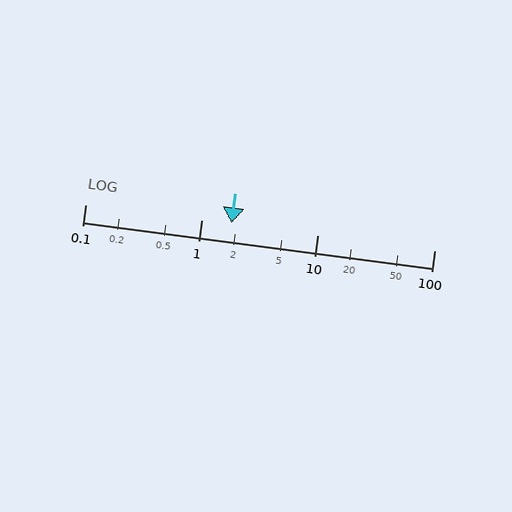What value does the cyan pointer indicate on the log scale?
The pointer indicates approximately 1.8.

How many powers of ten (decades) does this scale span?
The scale spans 3 decades, from 0.1 to 100.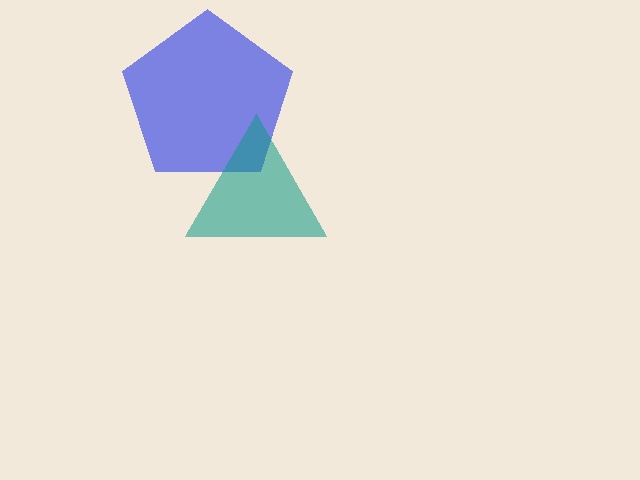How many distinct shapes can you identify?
There are 2 distinct shapes: a blue pentagon, a teal triangle.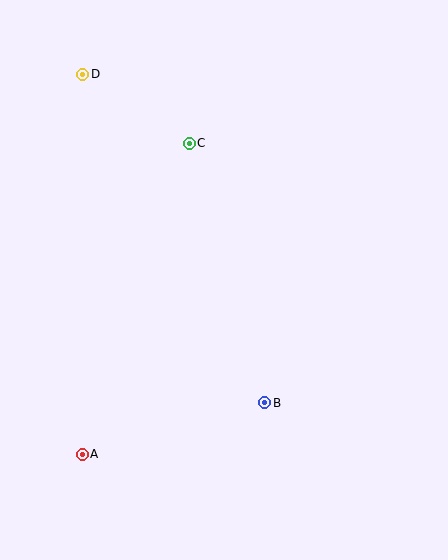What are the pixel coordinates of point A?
Point A is at (82, 454).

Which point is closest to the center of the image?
Point B at (265, 403) is closest to the center.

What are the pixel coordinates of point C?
Point C is at (189, 143).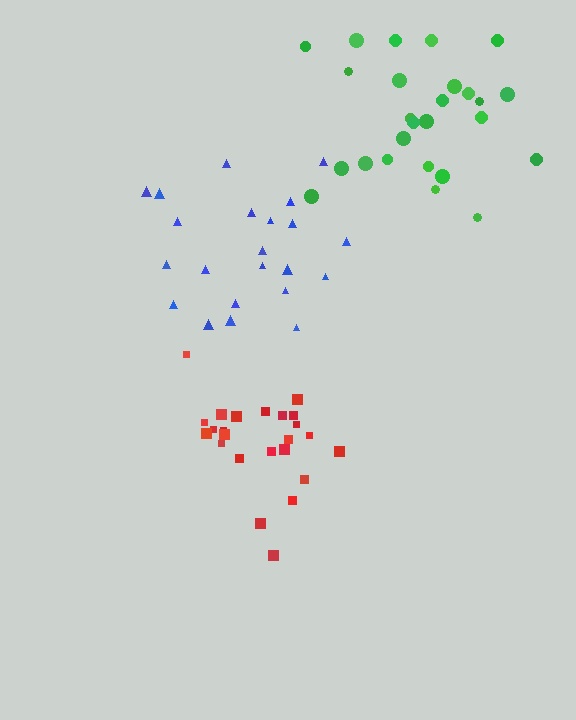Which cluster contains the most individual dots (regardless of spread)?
Green (26).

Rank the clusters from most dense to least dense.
red, blue, green.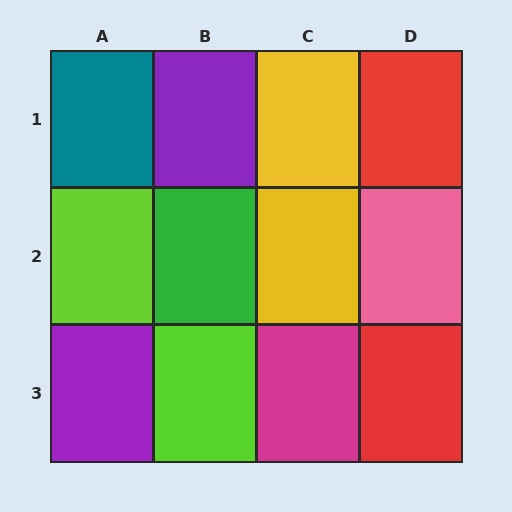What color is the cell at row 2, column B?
Green.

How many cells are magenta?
1 cell is magenta.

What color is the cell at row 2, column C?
Yellow.